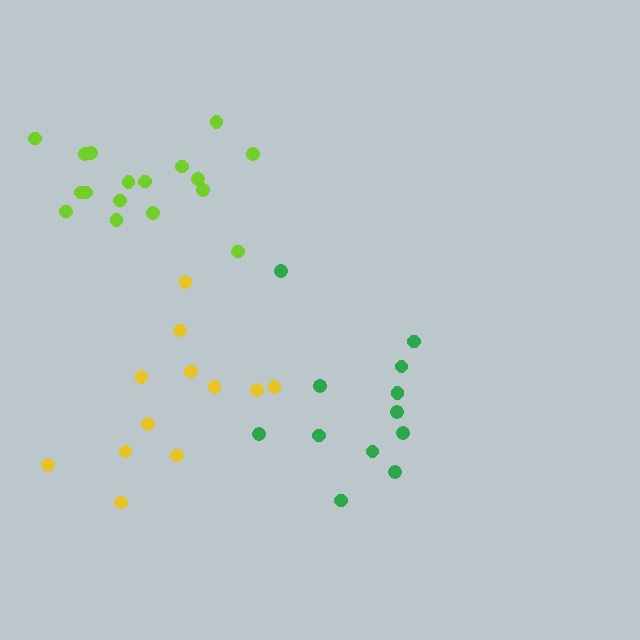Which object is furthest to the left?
The lime cluster is leftmost.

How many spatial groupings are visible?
There are 3 spatial groupings.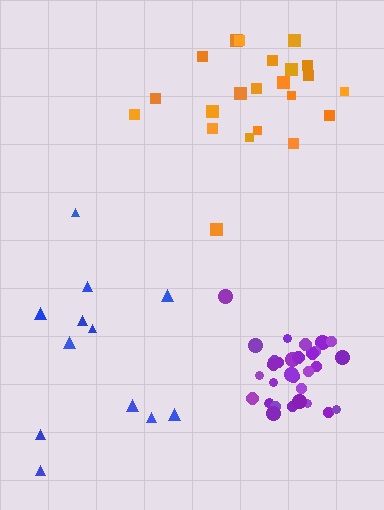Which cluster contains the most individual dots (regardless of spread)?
Purple (31).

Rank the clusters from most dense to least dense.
purple, orange, blue.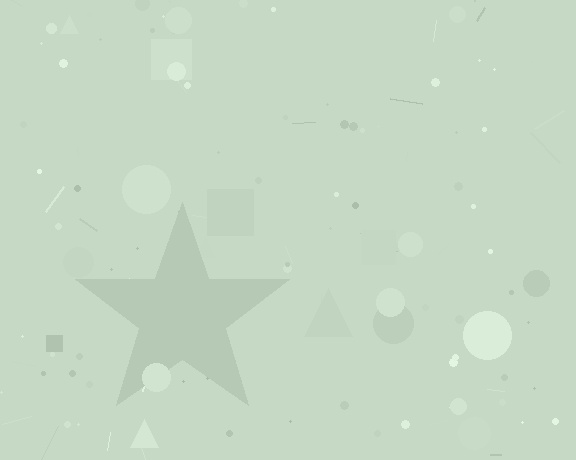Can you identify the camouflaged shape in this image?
The camouflaged shape is a star.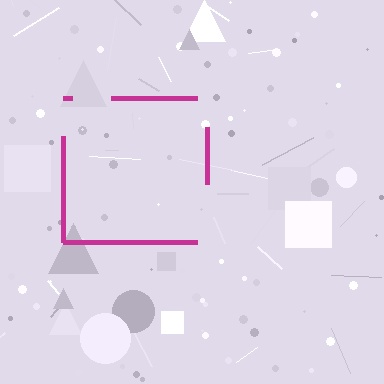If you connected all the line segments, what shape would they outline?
They would outline a square.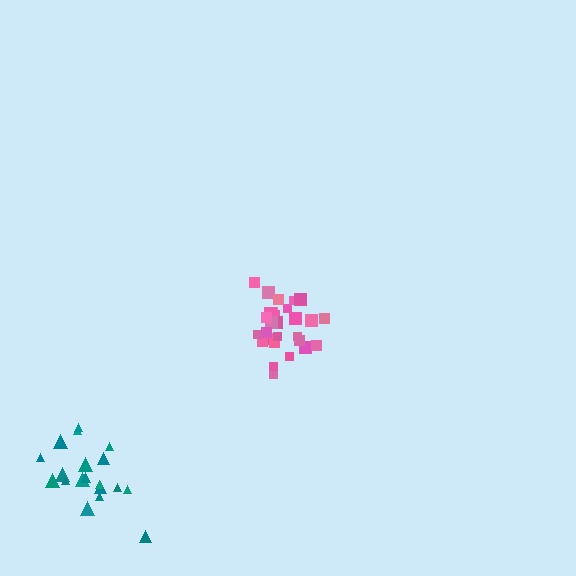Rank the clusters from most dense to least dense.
pink, teal.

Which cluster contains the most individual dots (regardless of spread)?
Pink (30).